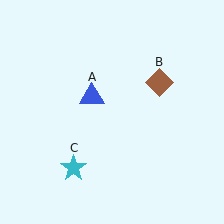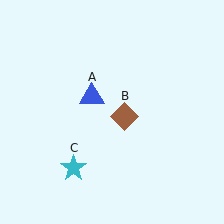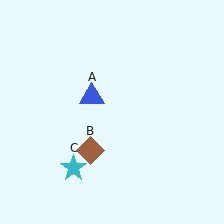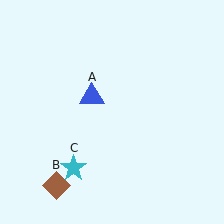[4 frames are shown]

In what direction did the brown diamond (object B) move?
The brown diamond (object B) moved down and to the left.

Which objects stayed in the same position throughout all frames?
Blue triangle (object A) and cyan star (object C) remained stationary.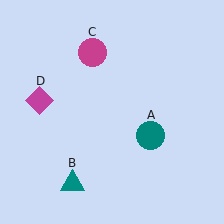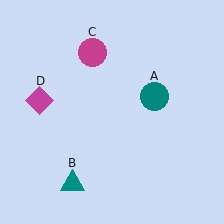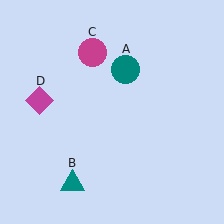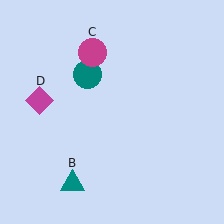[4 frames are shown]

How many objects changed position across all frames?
1 object changed position: teal circle (object A).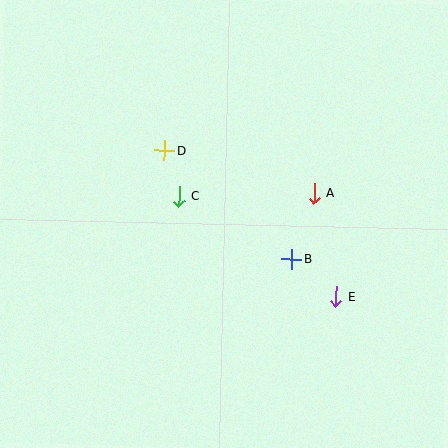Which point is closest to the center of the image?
Point C at (179, 196) is closest to the center.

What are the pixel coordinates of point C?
Point C is at (179, 196).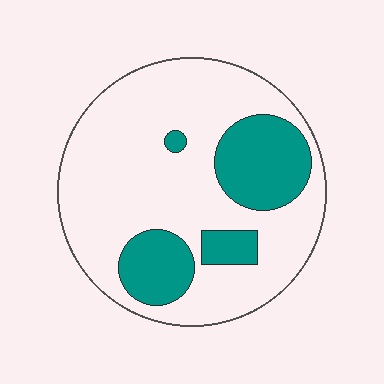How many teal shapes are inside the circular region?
4.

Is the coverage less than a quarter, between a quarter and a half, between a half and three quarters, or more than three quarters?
Between a quarter and a half.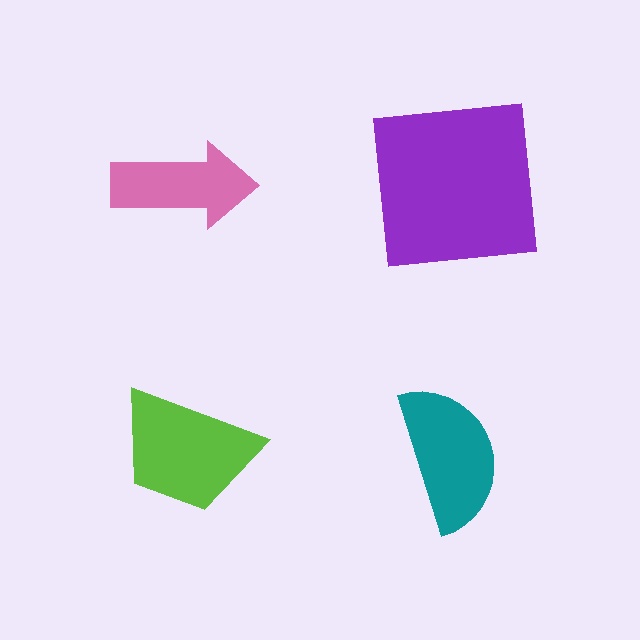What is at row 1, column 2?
A purple square.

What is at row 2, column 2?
A teal semicircle.